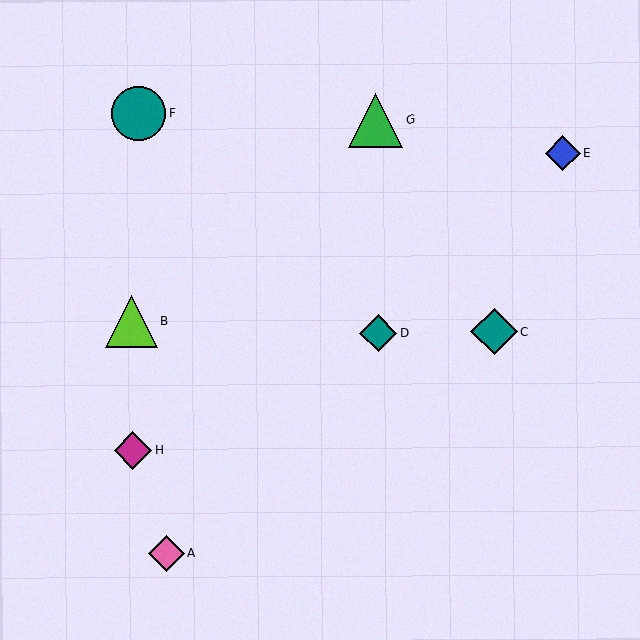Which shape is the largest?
The green triangle (labeled G) is the largest.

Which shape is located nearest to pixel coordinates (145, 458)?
The magenta diamond (labeled H) at (133, 450) is nearest to that location.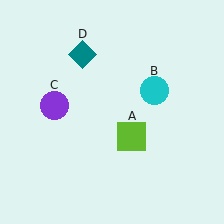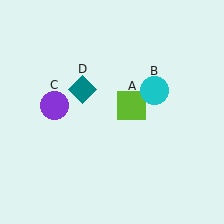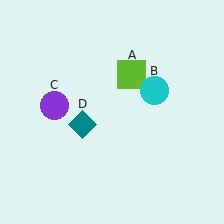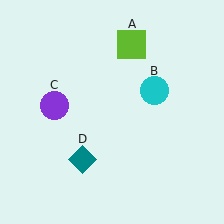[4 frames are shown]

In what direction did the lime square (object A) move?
The lime square (object A) moved up.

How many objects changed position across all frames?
2 objects changed position: lime square (object A), teal diamond (object D).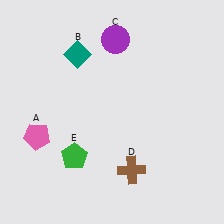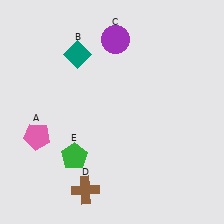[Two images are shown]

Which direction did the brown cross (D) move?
The brown cross (D) moved left.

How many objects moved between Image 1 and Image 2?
1 object moved between the two images.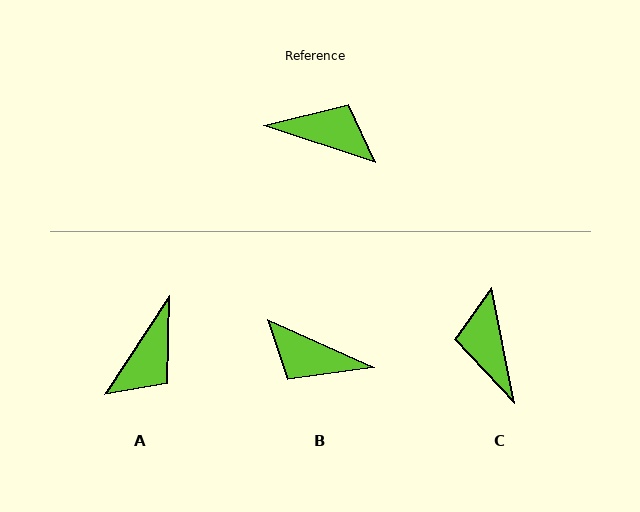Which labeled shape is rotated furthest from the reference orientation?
B, about 175 degrees away.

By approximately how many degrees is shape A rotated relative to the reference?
Approximately 104 degrees clockwise.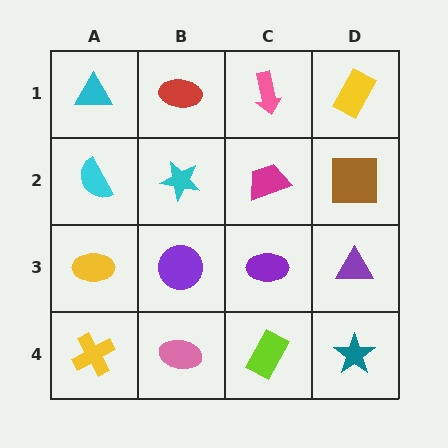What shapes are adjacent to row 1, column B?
A cyan star (row 2, column B), a cyan triangle (row 1, column A), a pink arrow (row 1, column C).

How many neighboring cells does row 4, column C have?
3.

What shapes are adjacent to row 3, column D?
A brown square (row 2, column D), a teal star (row 4, column D), a purple ellipse (row 3, column C).